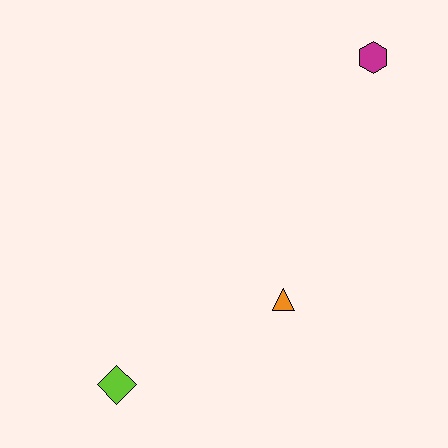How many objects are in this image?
There are 3 objects.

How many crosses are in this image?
There are no crosses.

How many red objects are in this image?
There are no red objects.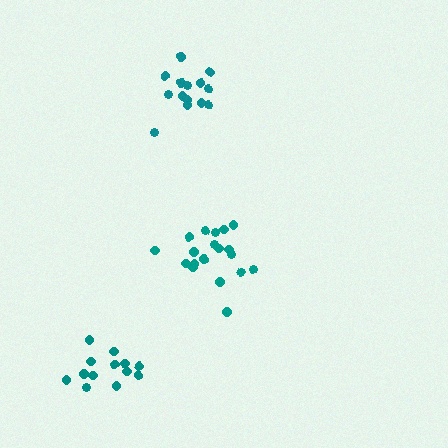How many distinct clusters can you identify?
There are 3 distinct clusters.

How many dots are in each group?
Group 1: 13 dots, Group 2: 19 dots, Group 3: 14 dots (46 total).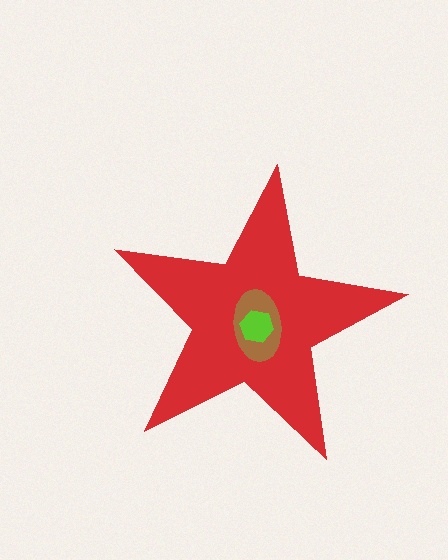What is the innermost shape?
The lime hexagon.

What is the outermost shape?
The red star.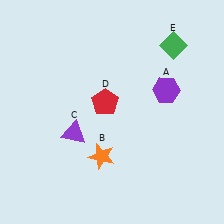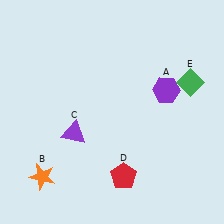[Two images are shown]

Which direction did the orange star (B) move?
The orange star (B) moved left.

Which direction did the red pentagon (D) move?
The red pentagon (D) moved down.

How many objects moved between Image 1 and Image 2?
3 objects moved between the two images.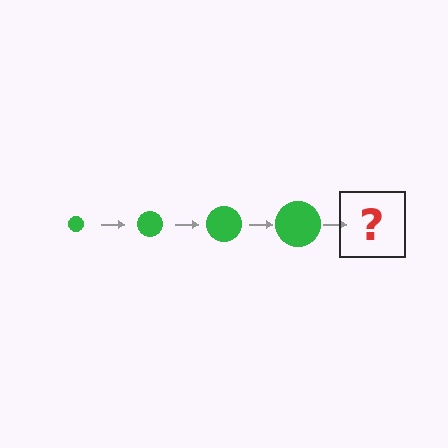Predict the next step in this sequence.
The next step is a green circle, larger than the previous one.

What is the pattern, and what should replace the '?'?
The pattern is that the circle gets progressively larger each step. The '?' should be a green circle, larger than the previous one.